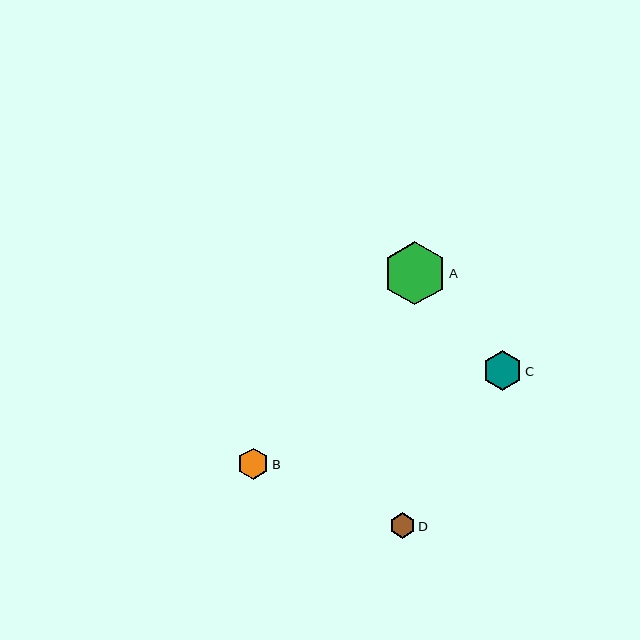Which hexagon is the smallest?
Hexagon D is the smallest with a size of approximately 26 pixels.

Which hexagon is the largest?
Hexagon A is the largest with a size of approximately 63 pixels.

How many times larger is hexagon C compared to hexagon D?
Hexagon C is approximately 1.5 times the size of hexagon D.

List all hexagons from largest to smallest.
From largest to smallest: A, C, B, D.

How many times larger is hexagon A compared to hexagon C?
Hexagon A is approximately 1.6 times the size of hexagon C.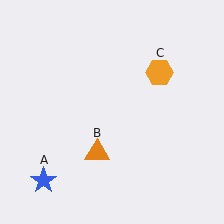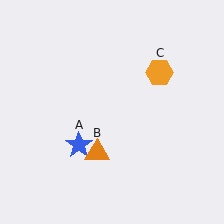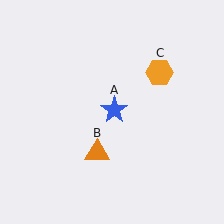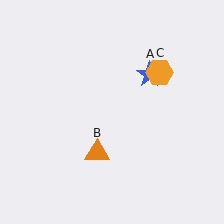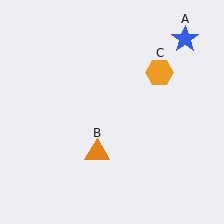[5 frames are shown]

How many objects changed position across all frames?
1 object changed position: blue star (object A).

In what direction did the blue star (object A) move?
The blue star (object A) moved up and to the right.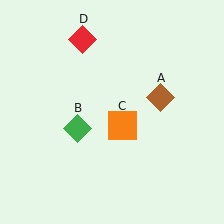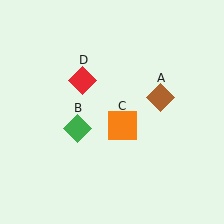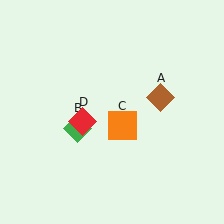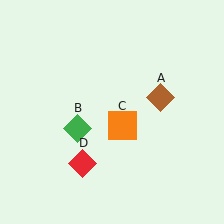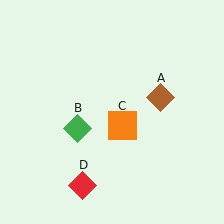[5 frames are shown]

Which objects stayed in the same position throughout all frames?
Brown diamond (object A) and green diamond (object B) and orange square (object C) remained stationary.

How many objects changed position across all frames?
1 object changed position: red diamond (object D).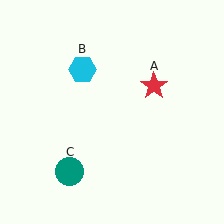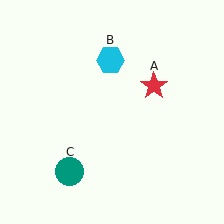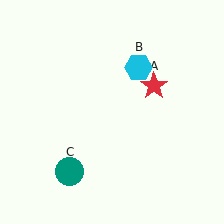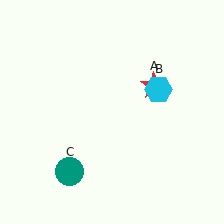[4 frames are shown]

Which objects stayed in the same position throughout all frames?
Red star (object A) and teal circle (object C) remained stationary.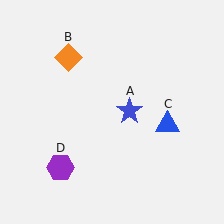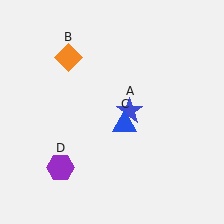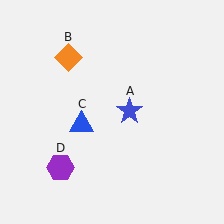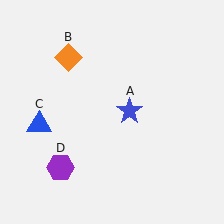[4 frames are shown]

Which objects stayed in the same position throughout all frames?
Blue star (object A) and orange diamond (object B) and purple hexagon (object D) remained stationary.